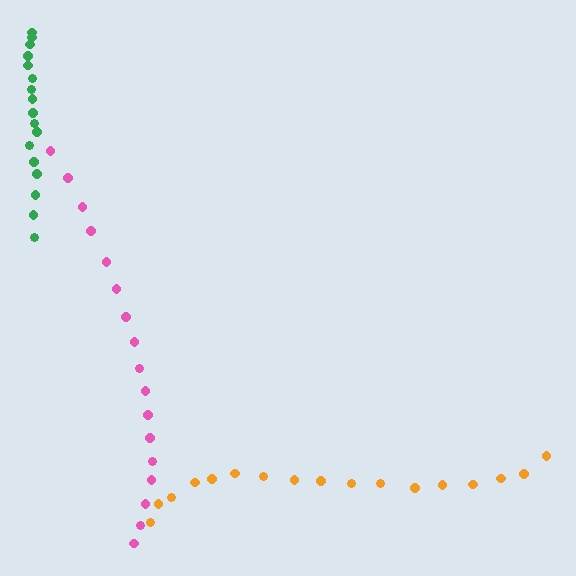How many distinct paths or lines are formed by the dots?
There are 3 distinct paths.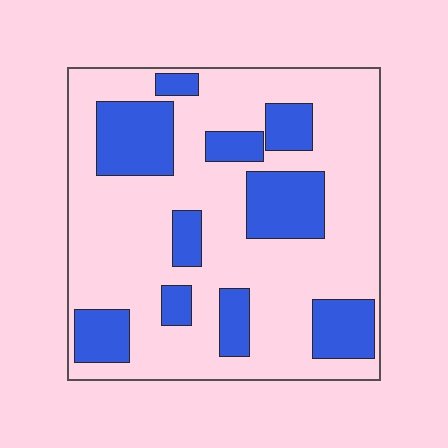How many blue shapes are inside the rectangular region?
10.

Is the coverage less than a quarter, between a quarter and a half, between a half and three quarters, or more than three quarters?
Between a quarter and a half.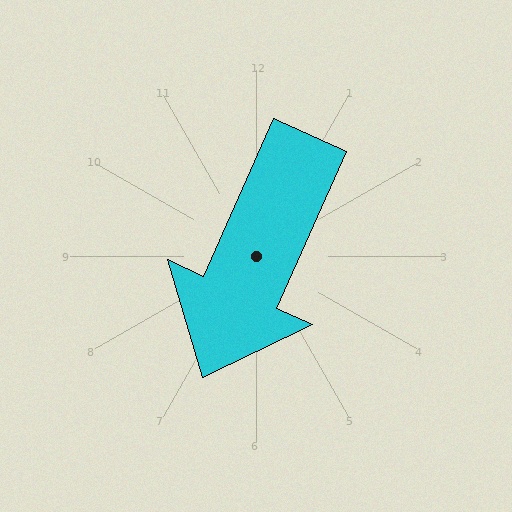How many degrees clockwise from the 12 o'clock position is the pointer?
Approximately 204 degrees.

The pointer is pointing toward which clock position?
Roughly 7 o'clock.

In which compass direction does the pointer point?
Southwest.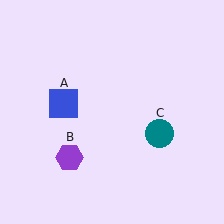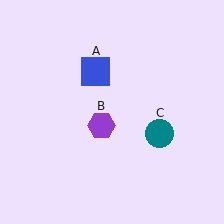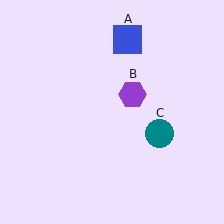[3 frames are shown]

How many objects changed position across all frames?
2 objects changed position: blue square (object A), purple hexagon (object B).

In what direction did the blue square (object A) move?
The blue square (object A) moved up and to the right.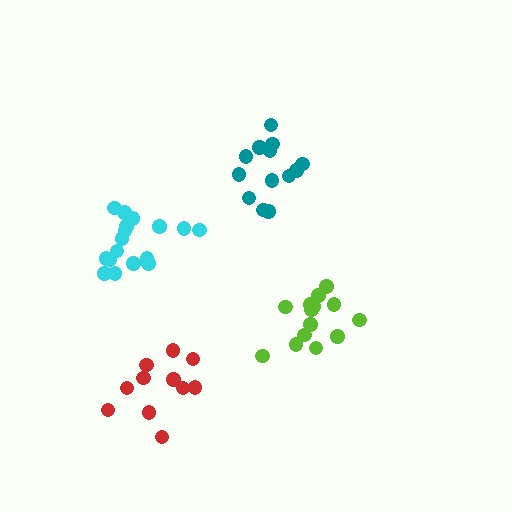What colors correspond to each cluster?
The clusters are colored: lime, teal, cyan, red.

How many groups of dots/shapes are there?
There are 4 groups.